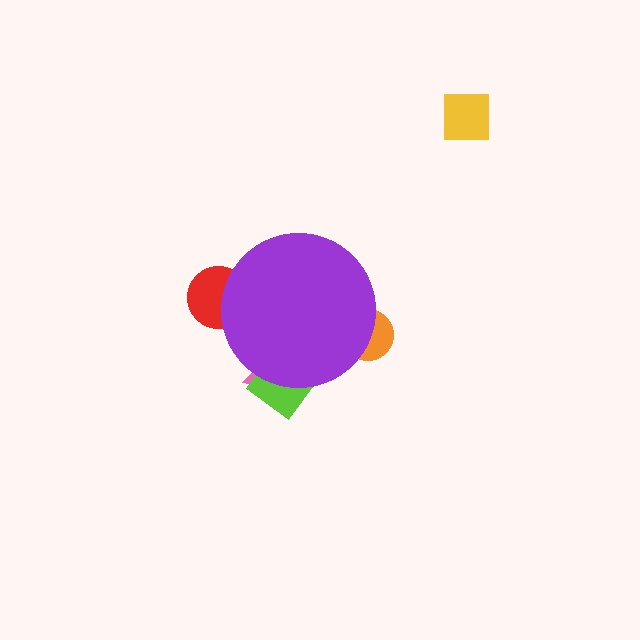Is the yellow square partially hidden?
No, the yellow square is fully visible.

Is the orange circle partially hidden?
Yes, the orange circle is partially hidden behind the purple circle.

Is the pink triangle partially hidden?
Yes, the pink triangle is partially hidden behind the purple circle.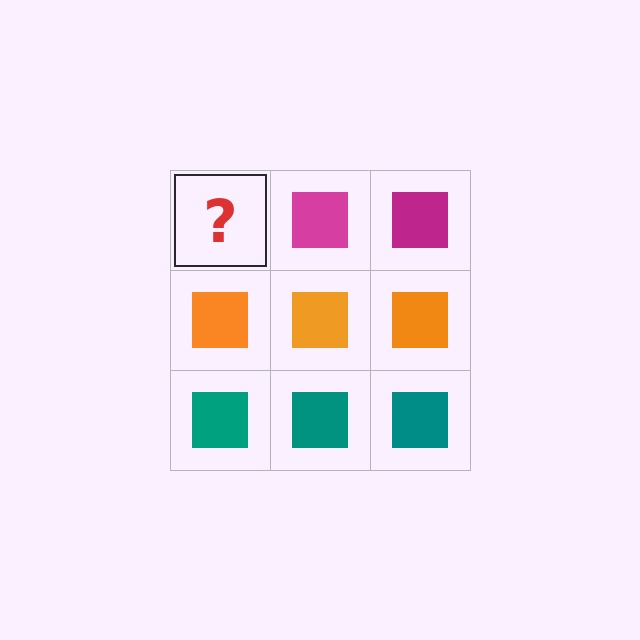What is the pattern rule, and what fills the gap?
The rule is that each row has a consistent color. The gap should be filled with a magenta square.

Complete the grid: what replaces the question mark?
The question mark should be replaced with a magenta square.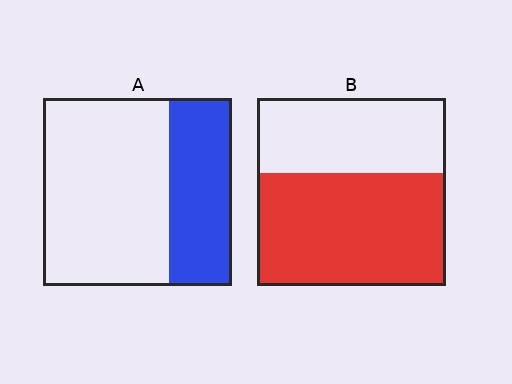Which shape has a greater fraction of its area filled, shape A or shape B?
Shape B.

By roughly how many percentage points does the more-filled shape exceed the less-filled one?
By roughly 25 percentage points (B over A).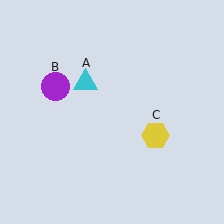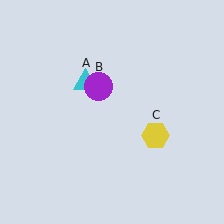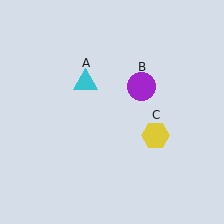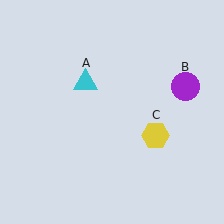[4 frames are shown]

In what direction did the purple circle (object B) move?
The purple circle (object B) moved right.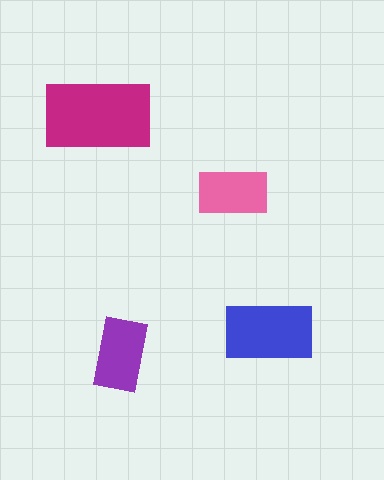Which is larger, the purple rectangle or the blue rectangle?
The blue one.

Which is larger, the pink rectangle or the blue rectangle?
The blue one.